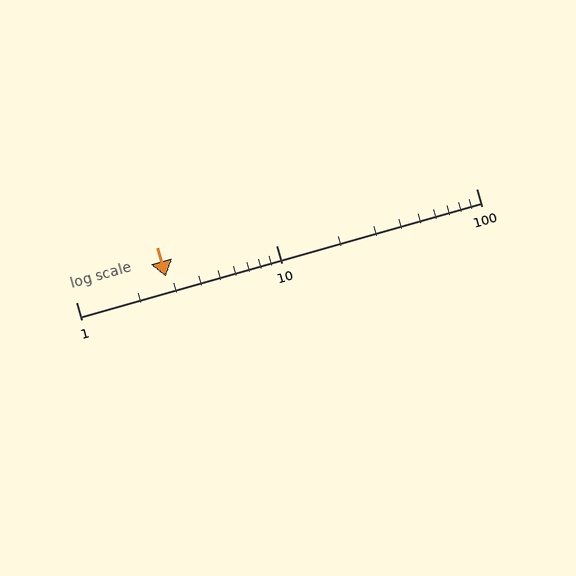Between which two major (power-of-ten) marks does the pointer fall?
The pointer is between 1 and 10.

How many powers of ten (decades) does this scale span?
The scale spans 2 decades, from 1 to 100.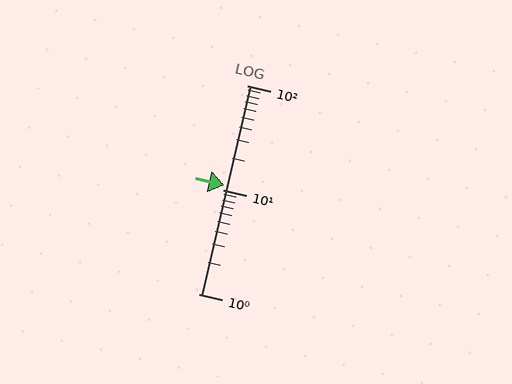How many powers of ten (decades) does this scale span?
The scale spans 2 decades, from 1 to 100.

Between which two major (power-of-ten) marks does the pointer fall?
The pointer is between 10 and 100.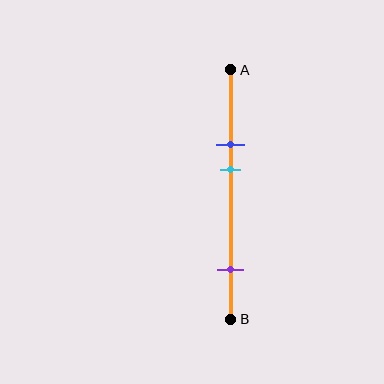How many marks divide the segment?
There are 3 marks dividing the segment.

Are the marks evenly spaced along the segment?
No, the marks are not evenly spaced.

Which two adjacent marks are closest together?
The blue and cyan marks are the closest adjacent pair.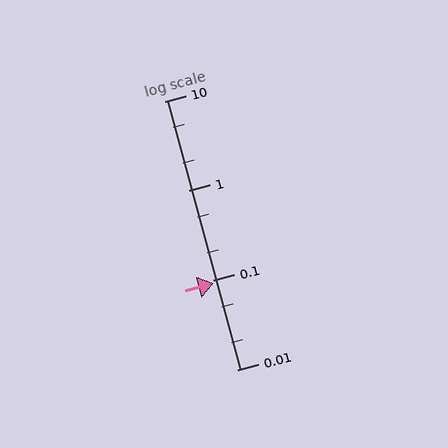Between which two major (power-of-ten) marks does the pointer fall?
The pointer is between 0.01 and 0.1.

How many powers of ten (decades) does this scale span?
The scale spans 3 decades, from 0.01 to 10.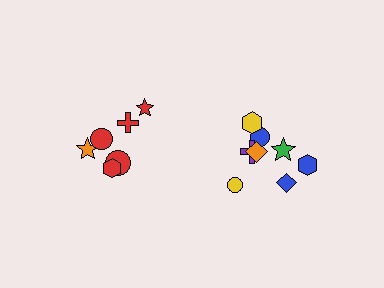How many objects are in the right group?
There are 8 objects.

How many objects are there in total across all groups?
There are 14 objects.